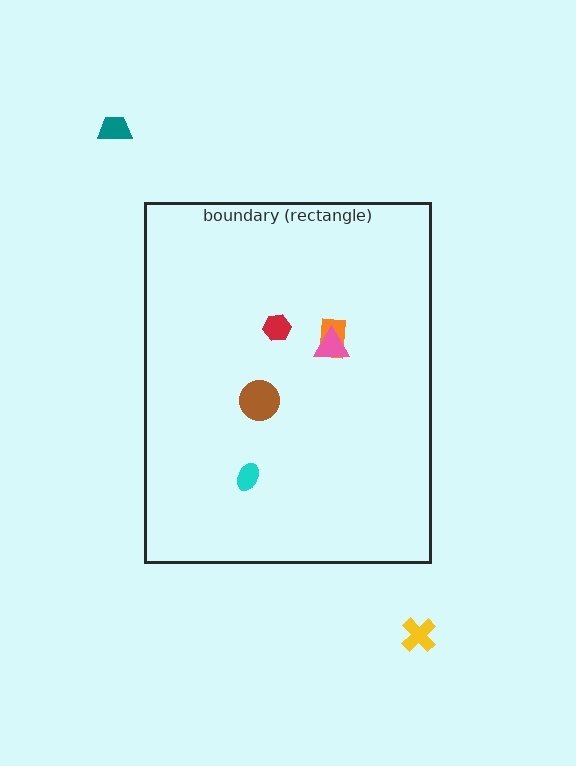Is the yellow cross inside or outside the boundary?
Outside.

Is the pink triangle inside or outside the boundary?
Inside.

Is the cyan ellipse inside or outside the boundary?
Inside.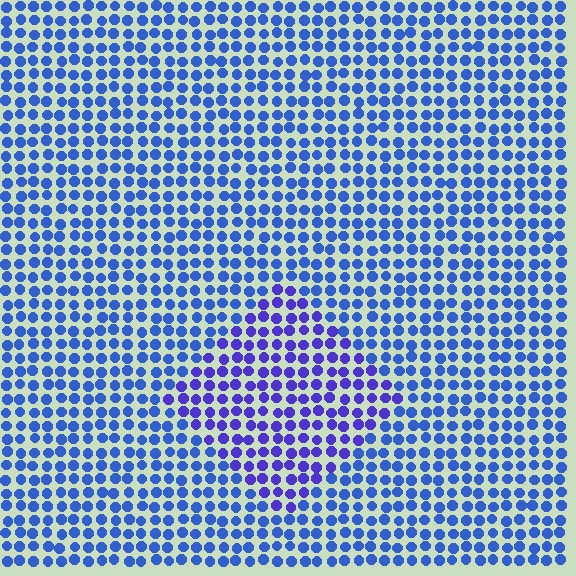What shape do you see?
I see a diamond.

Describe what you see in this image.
The image is filled with small blue elements in a uniform arrangement. A diamond-shaped region is visible where the elements are tinted to a slightly different hue, forming a subtle color boundary.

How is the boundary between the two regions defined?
The boundary is defined purely by a slight shift in hue (about 28 degrees). Spacing, size, and orientation are identical on both sides.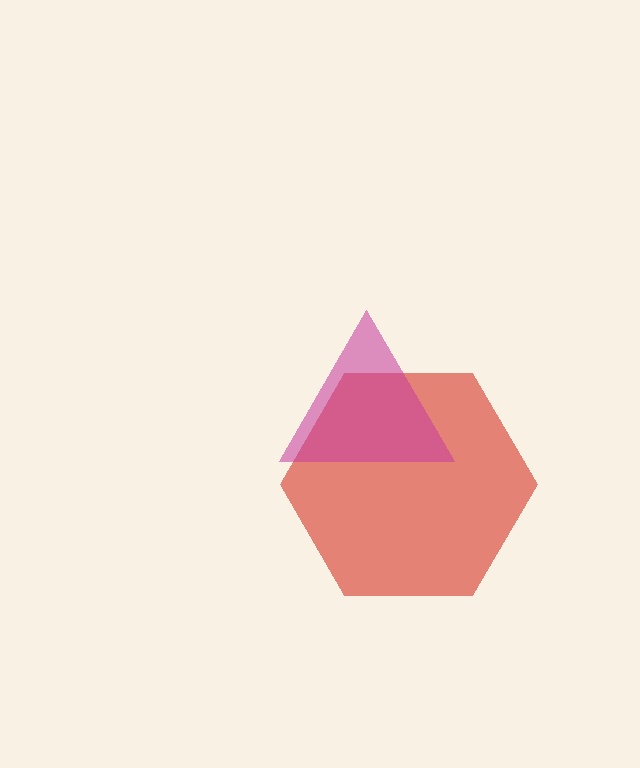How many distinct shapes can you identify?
There are 2 distinct shapes: a red hexagon, a magenta triangle.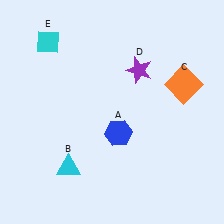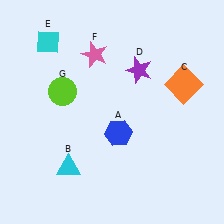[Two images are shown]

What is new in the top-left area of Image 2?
A lime circle (G) was added in the top-left area of Image 2.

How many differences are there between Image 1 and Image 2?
There are 2 differences between the two images.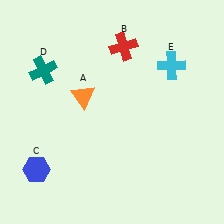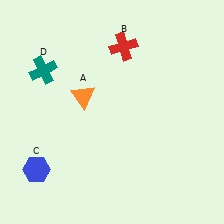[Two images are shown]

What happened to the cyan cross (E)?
The cyan cross (E) was removed in Image 2. It was in the top-right area of Image 1.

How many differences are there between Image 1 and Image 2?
There is 1 difference between the two images.